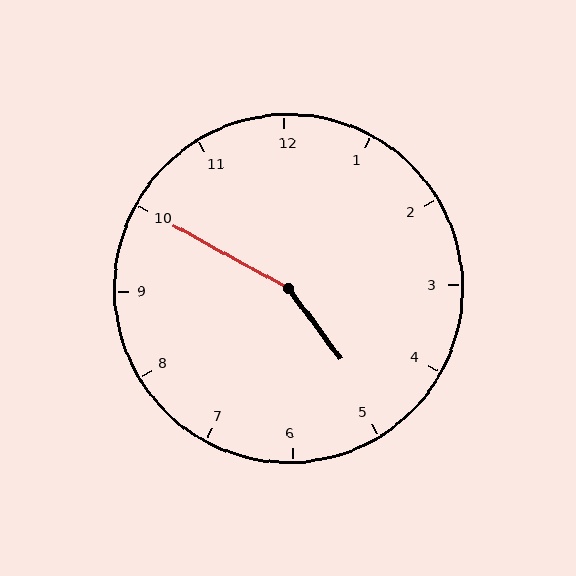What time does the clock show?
4:50.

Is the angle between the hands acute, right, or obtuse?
It is obtuse.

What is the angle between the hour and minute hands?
Approximately 155 degrees.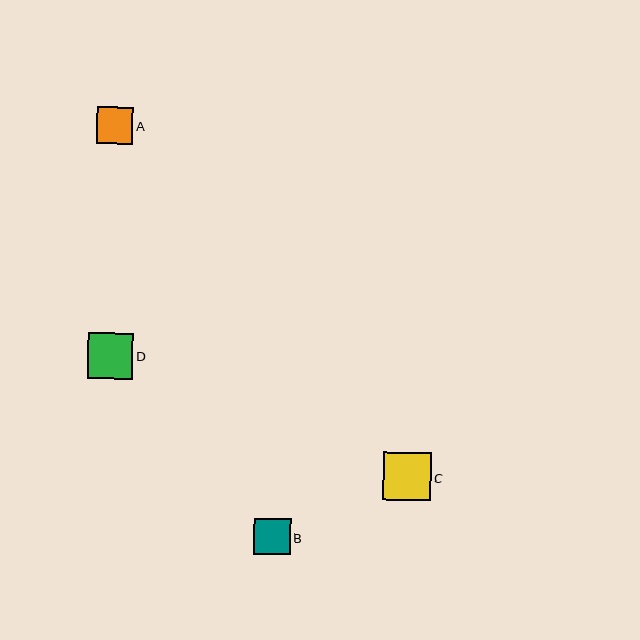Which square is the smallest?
Square B is the smallest with a size of approximately 36 pixels.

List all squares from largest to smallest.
From largest to smallest: C, D, A, B.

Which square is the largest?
Square C is the largest with a size of approximately 48 pixels.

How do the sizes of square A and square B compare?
Square A and square B are approximately the same size.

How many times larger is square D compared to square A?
Square D is approximately 1.2 times the size of square A.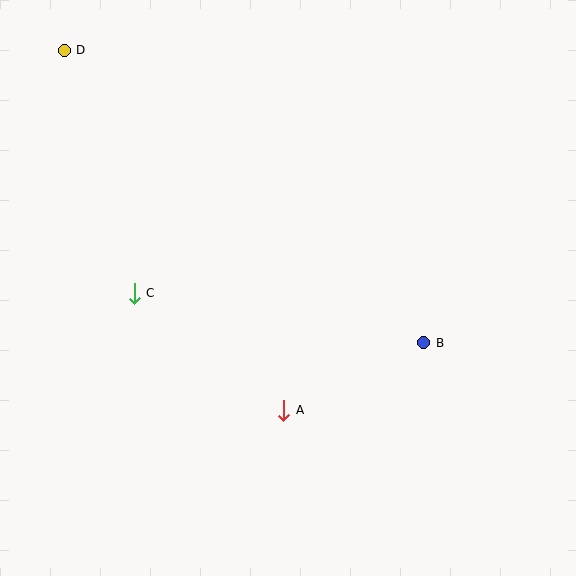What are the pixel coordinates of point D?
Point D is at (64, 50).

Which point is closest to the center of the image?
Point A at (284, 410) is closest to the center.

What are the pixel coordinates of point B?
Point B is at (424, 343).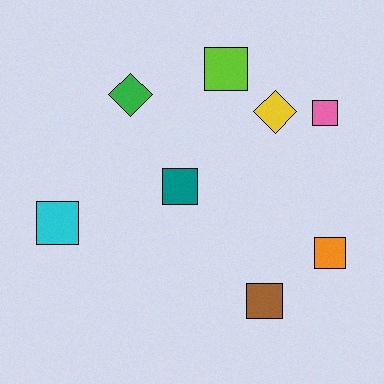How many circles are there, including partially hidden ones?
There are no circles.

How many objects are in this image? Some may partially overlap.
There are 8 objects.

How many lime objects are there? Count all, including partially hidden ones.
There is 1 lime object.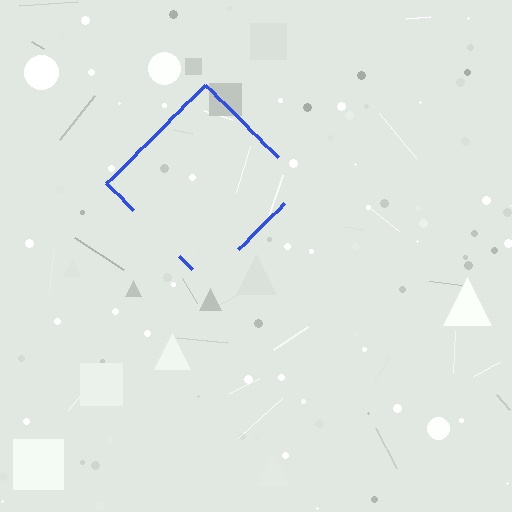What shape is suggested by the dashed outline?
The dashed outline suggests a diamond.